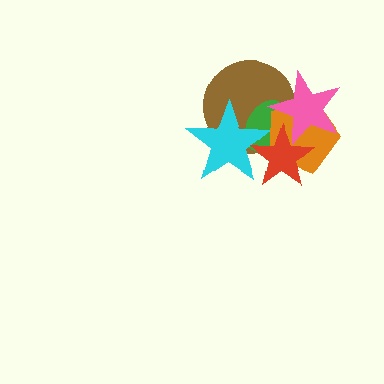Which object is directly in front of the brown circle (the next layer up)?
The green ellipse is directly in front of the brown circle.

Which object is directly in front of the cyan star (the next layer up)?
The orange pentagon is directly in front of the cyan star.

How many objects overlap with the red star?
5 objects overlap with the red star.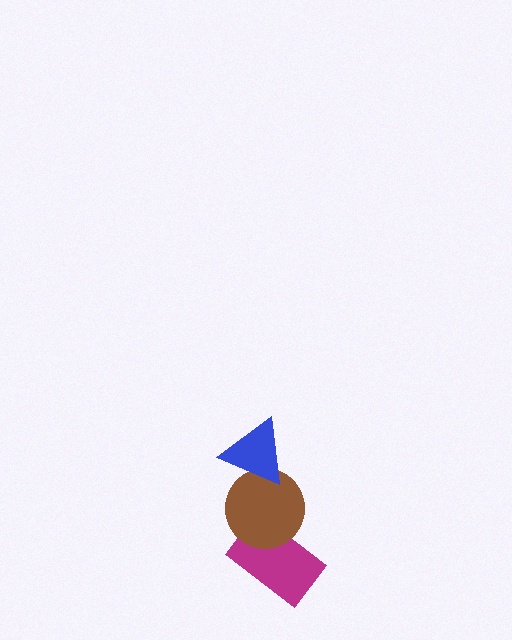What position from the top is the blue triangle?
The blue triangle is 1st from the top.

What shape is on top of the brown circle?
The blue triangle is on top of the brown circle.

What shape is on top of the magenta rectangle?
The brown circle is on top of the magenta rectangle.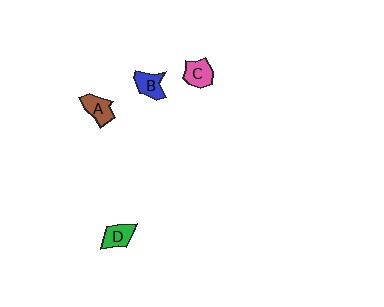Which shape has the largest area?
Shape C (pink).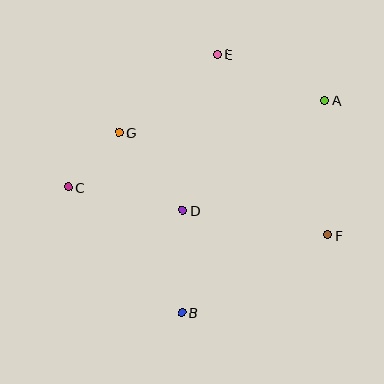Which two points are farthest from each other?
Points A and C are farthest from each other.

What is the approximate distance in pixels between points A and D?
The distance between A and D is approximately 180 pixels.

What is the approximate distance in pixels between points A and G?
The distance between A and G is approximately 208 pixels.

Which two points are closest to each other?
Points C and G are closest to each other.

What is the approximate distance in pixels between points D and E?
The distance between D and E is approximately 160 pixels.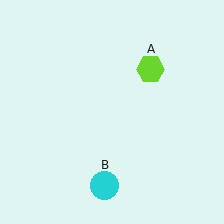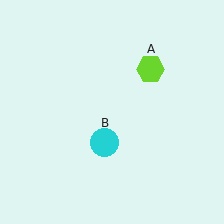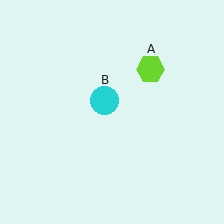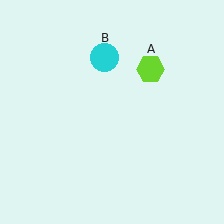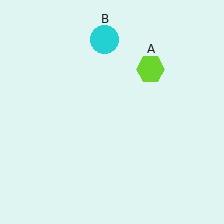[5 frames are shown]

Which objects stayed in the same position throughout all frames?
Lime hexagon (object A) remained stationary.